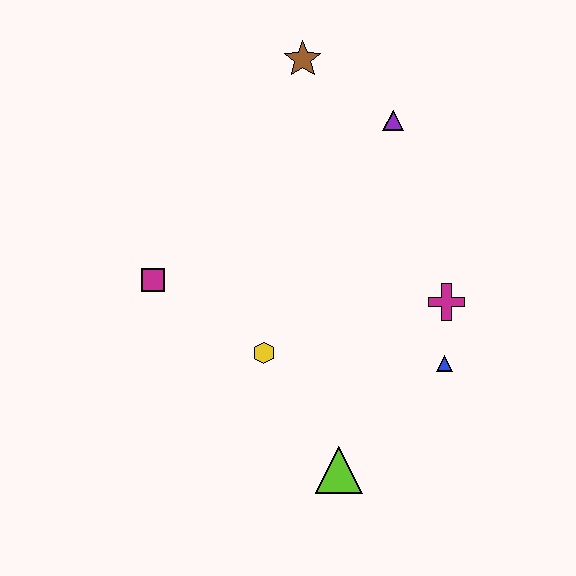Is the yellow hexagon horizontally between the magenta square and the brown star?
Yes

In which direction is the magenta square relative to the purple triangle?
The magenta square is to the left of the purple triangle.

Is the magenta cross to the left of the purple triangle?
No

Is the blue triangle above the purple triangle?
No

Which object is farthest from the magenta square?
The blue triangle is farthest from the magenta square.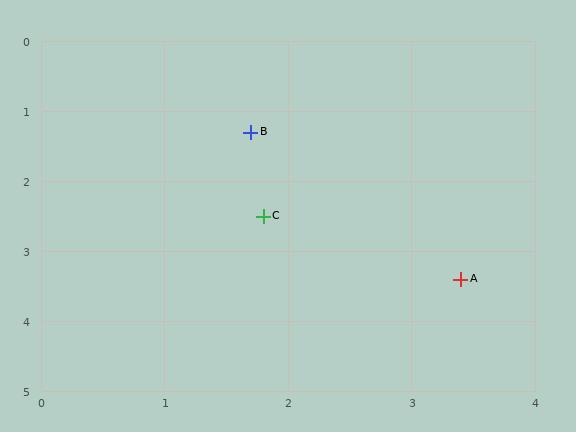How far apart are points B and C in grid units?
Points B and C are about 1.2 grid units apart.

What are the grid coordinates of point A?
Point A is at approximately (3.4, 3.4).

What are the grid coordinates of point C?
Point C is at approximately (1.8, 2.5).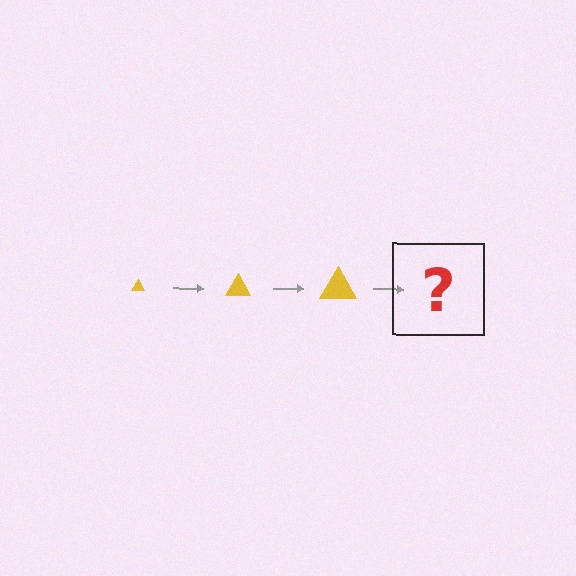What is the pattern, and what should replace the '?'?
The pattern is that the triangle gets progressively larger each step. The '?' should be a yellow triangle, larger than the previous one.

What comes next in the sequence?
The next element should be a yellow triangle, larger than the previous one.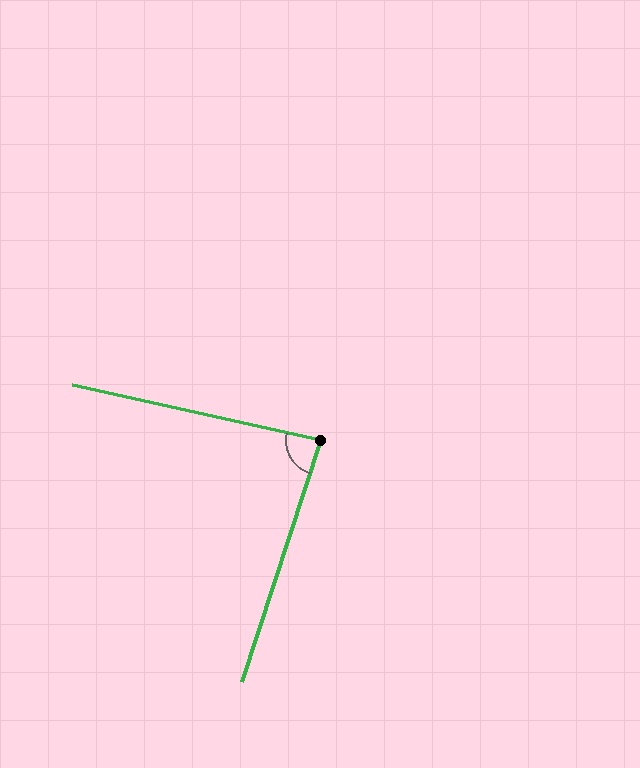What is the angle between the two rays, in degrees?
Approximately 84 degrees.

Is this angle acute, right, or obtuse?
It is acute.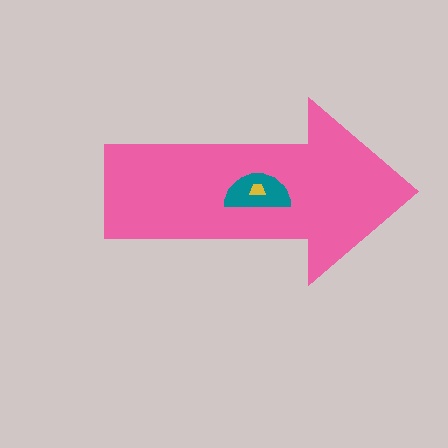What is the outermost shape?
The pink arrow.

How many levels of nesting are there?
3.